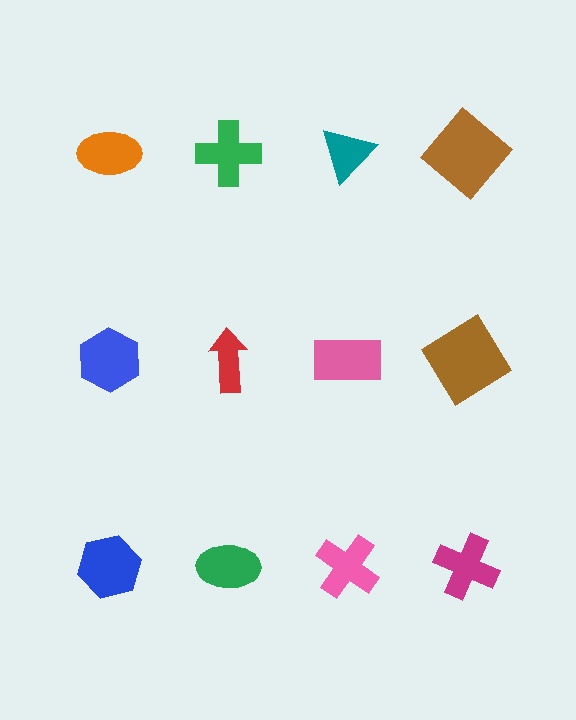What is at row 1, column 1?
An orange ellipse.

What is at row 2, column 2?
A red arrow.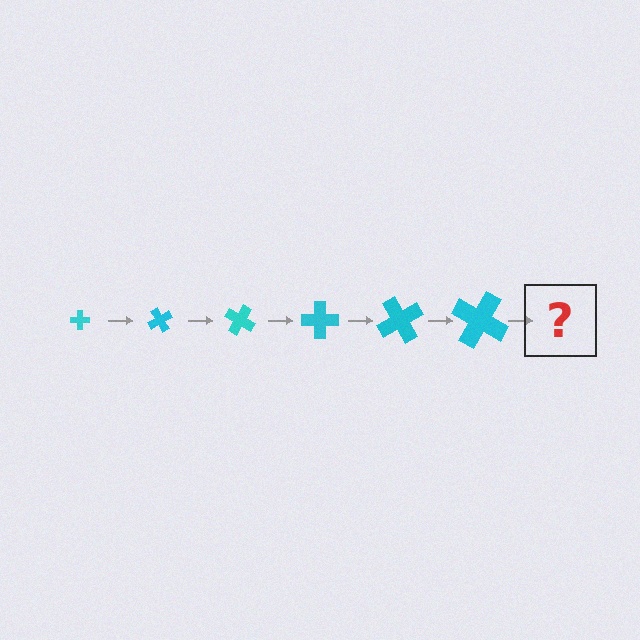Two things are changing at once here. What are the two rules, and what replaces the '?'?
The two rules are that the cross grows larger each step and it rotates 60 degrees each step. The '?' should be a cross, larger than the previous one and rotated 360 degrees from the start.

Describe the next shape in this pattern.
It should be a cross, larger than the previous one and rotated 360 degrees from the start.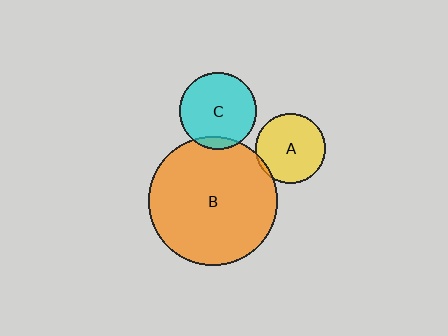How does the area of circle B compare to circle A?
Approximately 3.4 times.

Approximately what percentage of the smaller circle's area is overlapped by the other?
Approximately 10%.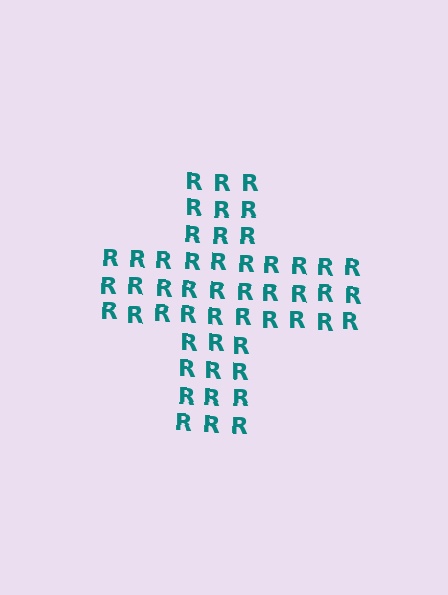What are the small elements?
The small elements are letter R's.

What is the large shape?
The large shape is a cross.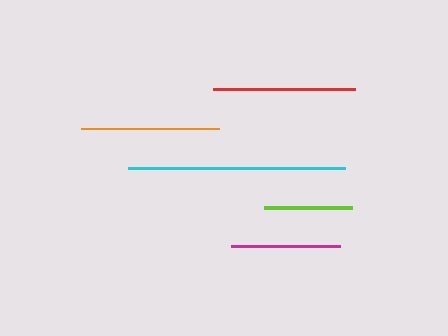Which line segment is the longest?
The cyan line is the longest at approximately 217 pixels.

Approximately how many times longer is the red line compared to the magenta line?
The red line is approximately 1.3 times the length of the magenta line.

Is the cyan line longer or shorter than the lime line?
The cyan line is longer than the lime line.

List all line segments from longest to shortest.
From longest to shortest: cyan, red, orange, magenta, lime.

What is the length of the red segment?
The red segment is approximately 142 pixels long.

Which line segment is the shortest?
The lime line is the shortest at approximately 88 pixels.